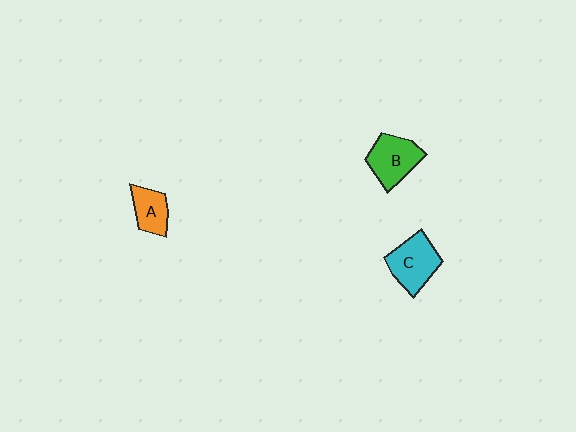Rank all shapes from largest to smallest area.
From largest to smallest: C (cyan), B (green), A (orange).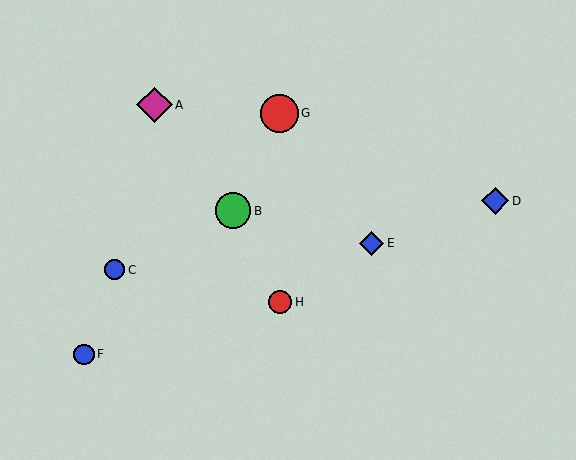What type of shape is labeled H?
Shape H is a red circle.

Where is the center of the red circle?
The center of the red circle is at (279, 113).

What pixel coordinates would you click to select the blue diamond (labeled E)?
Click at (372, 243) to select the blue diamond E.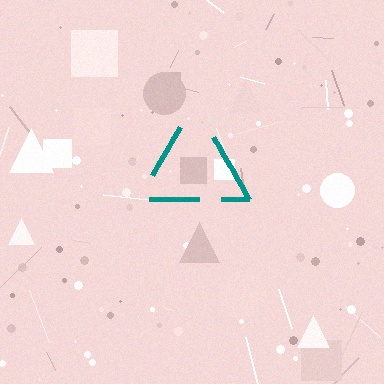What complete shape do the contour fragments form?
The contour fragments form a triangle.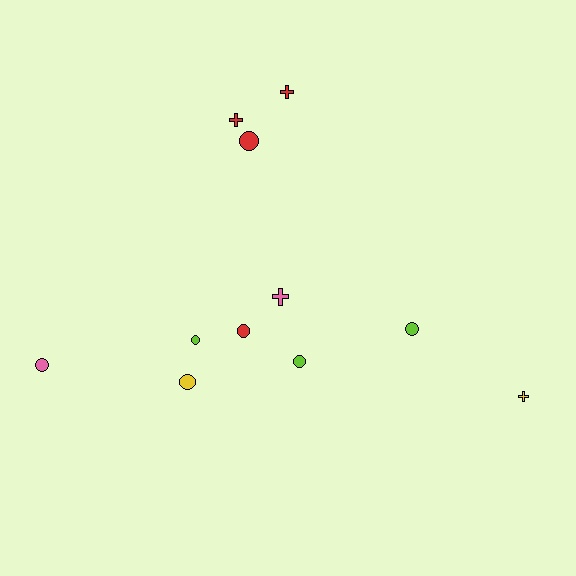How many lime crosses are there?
There are no lime crosses.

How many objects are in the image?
There are 11 objects.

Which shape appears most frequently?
Circle, with 7 objects.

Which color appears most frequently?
Red, with 4 objects.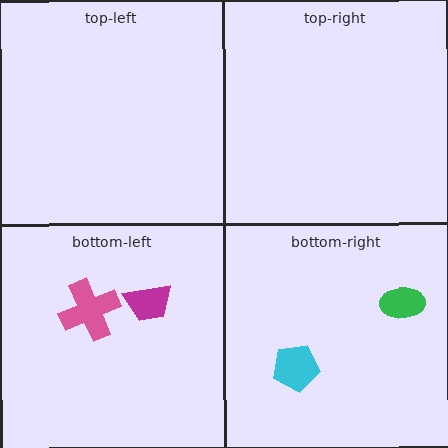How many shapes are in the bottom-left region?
2.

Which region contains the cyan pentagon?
The bottom-right region.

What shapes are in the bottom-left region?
The magenta trapezoid, the pink cross.